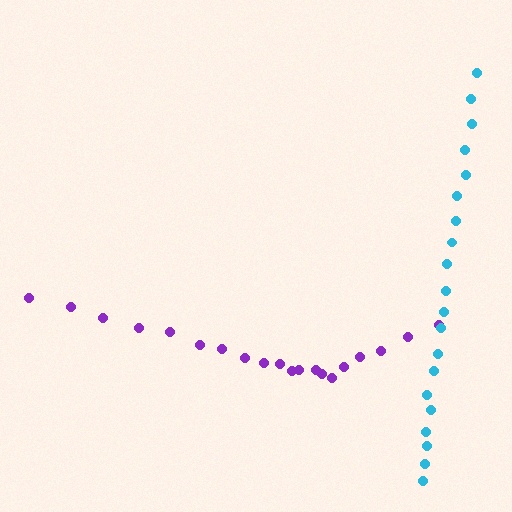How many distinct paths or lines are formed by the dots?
There are 2 distinct paths.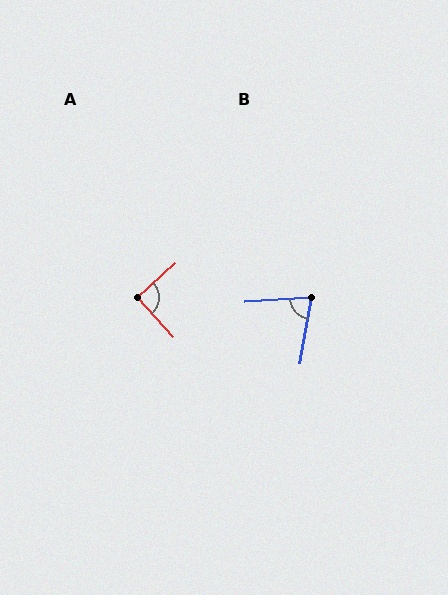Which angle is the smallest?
B, at approximately 76 degrees.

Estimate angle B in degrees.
Approximately 76 degrees.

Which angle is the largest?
A, at approximately 90 degrees.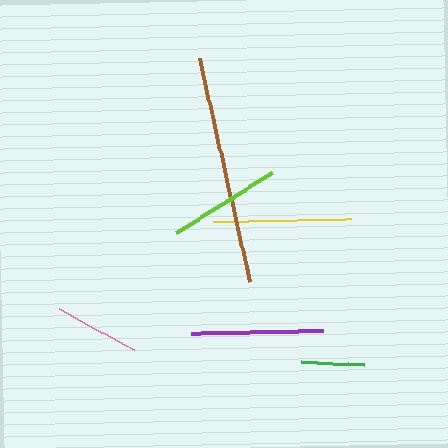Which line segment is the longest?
The brown line is the longest at approximately 229 pixels.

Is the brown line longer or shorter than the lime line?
The brown line is longer than the lime line.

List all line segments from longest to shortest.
From longest to shortest: brown, yellow, purple, lime, pink, green.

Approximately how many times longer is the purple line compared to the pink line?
The purple line is approximately 1.6 times the length of the pink line.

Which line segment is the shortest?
The green line is the shortest at approximately 64 pixels.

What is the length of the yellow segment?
The yellow segment is approximately 138 pixels long.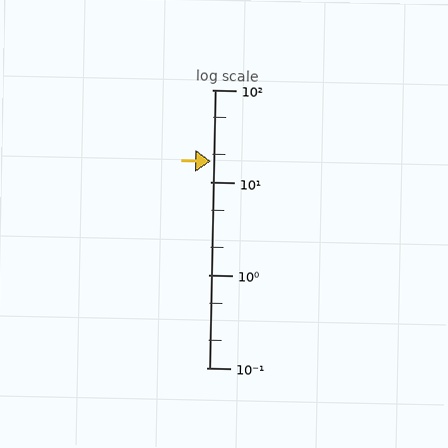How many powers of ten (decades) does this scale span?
The scale spans 3 decades, from 0.1 to 100.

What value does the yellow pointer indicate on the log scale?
The pointer indicates approximately 17.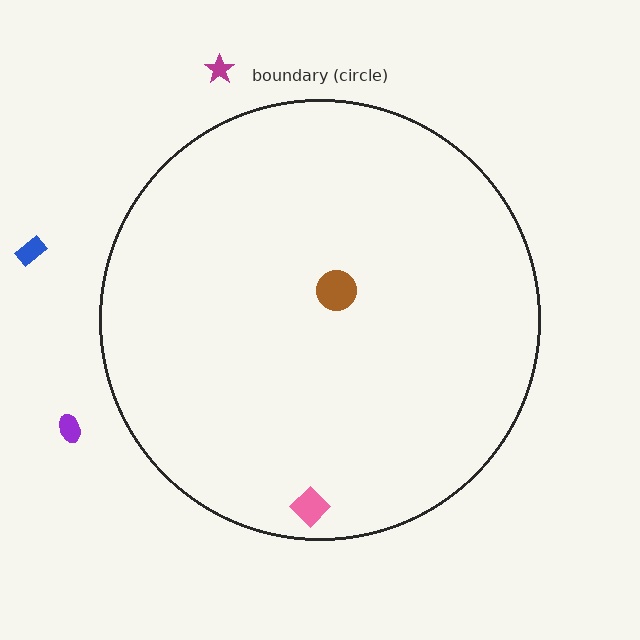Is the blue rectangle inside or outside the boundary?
Outside.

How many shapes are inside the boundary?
2 inside, 3 outside.